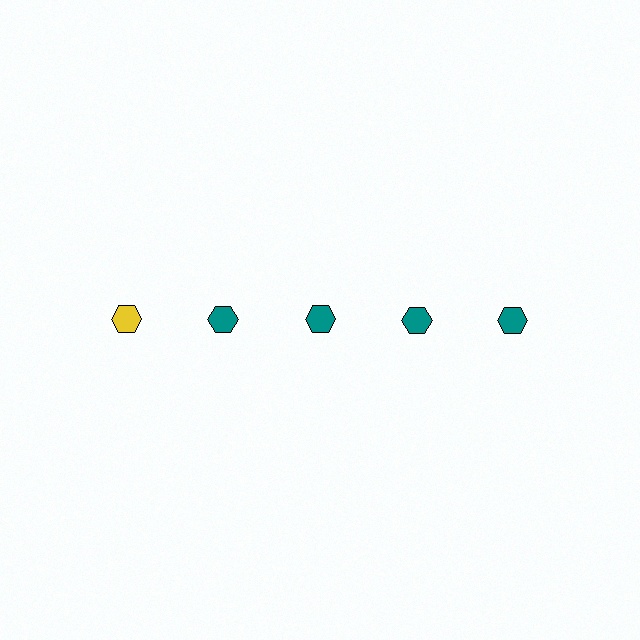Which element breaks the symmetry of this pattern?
The yellow hexagon in the top row, leftmost column breaks the symmetry. All other shapes are teal hexagons.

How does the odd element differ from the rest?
It has a different color: yellow instead of teal.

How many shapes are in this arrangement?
There are 5 shapes arranged in a grid pattern.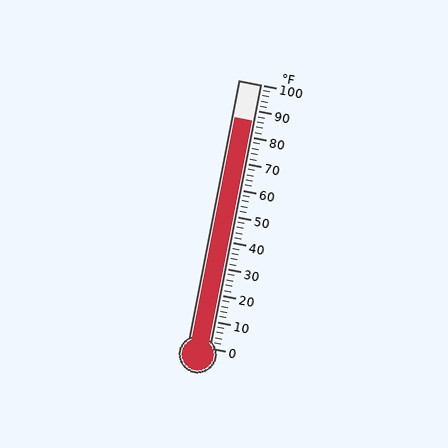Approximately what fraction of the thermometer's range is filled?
The thermometer is filled to approximately 85% of its range.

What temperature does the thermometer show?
The thermometer shows approximately 86°F.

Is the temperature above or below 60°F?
The temperature is above 60°F.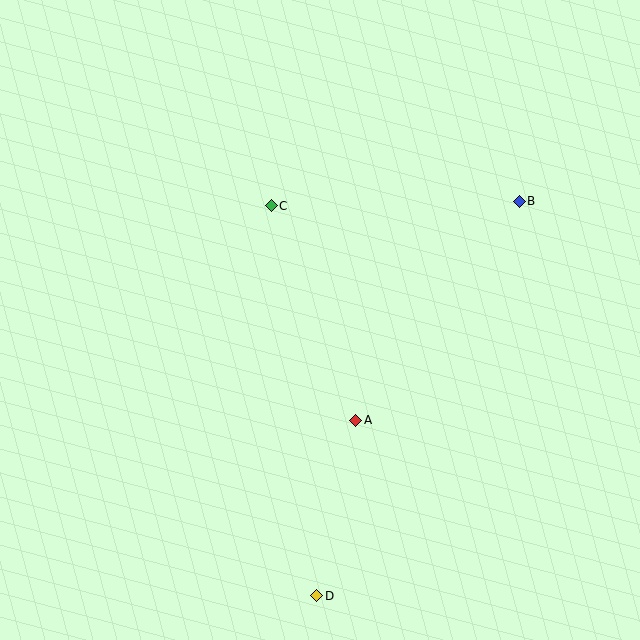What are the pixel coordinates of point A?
Point A is at (356, 420).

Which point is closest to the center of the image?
Point A at (356, 420) is closest to the center.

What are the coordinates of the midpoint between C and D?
The midpoint between C and D is at (294, 401).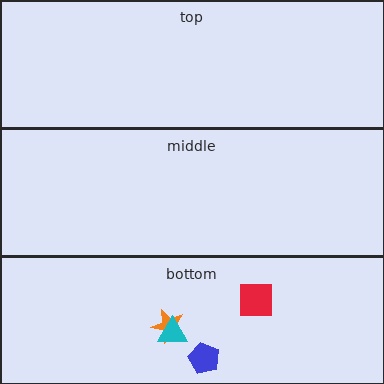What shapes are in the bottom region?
The orange star, the red square, the cyan triangle, the blue pentagon.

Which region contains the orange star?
The bottom region.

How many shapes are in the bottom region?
4.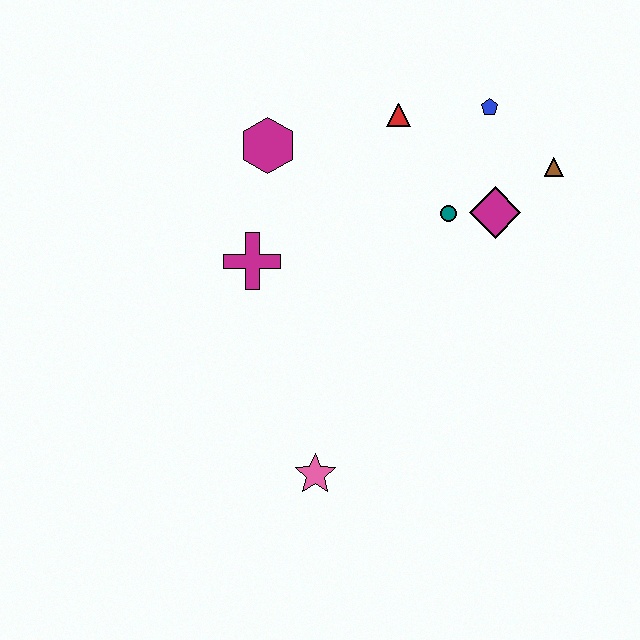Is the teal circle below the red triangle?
Yes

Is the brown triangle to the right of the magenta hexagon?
Yes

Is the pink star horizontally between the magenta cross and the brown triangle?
Yes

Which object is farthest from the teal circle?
The pink star is farthest from the teal circle.